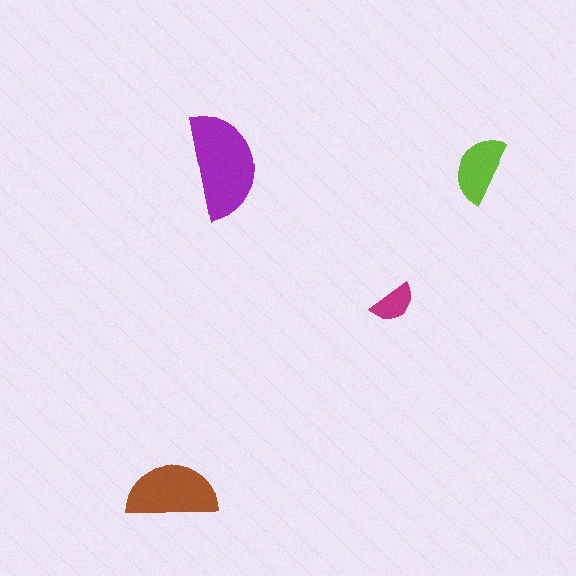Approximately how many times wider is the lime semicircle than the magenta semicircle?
About 1.5 times wider.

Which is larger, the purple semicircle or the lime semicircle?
The purple one.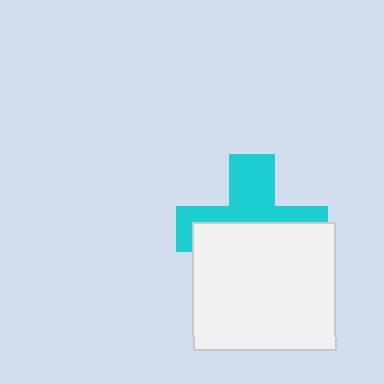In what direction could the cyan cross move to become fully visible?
The cyan cross could move up. That would shift it out from behind the white rectangle entirely.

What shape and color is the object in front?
The object in front is a white rectangle.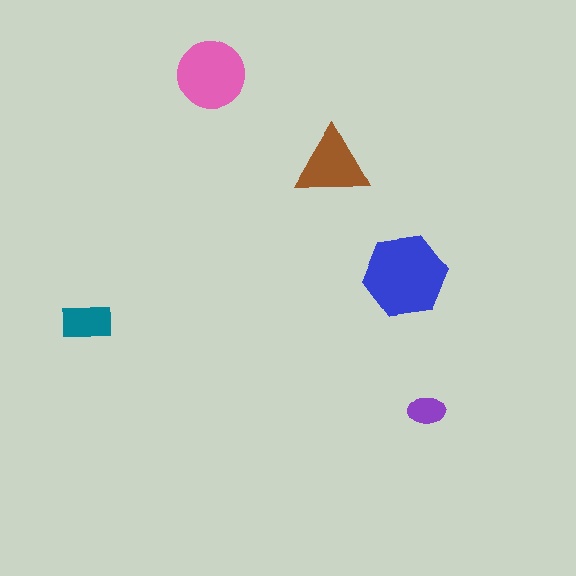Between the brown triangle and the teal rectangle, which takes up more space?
The brown triangle.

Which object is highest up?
The pink circle is topmost.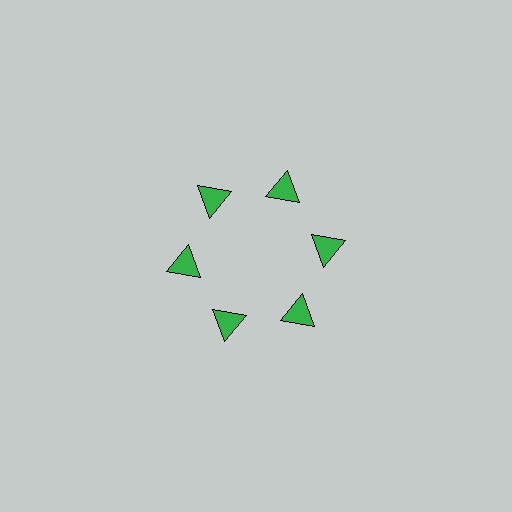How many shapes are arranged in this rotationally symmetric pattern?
There are 6 shapes, arranged in 6 groups of 1.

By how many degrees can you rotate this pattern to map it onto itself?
The pattern maps onto itself every 60 degrees of rotation.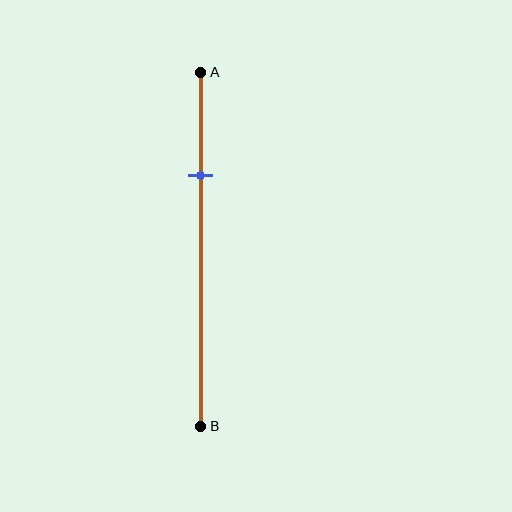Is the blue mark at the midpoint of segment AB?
No, the mark is at about 30% from A, not at the 50% midpoint.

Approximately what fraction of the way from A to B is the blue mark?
The blue mark is approximately 30% of the way from A to B.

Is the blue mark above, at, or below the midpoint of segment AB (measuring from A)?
The blue mark is above the midpoint of segment AB.